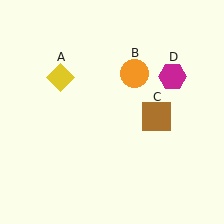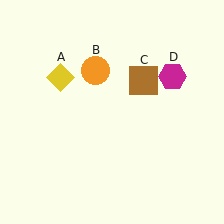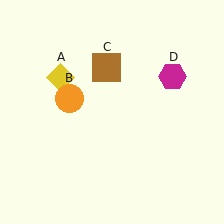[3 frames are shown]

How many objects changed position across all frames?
2 objects changed position: orange circle (object B), brown square (object C).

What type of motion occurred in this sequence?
The orange circle (object B), brown square (object C) rotated counterclockwise around the center of the scene.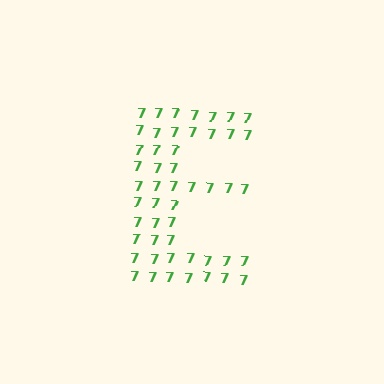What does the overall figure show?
The overall figure shows the letter E.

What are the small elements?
The small elements are digit 7's.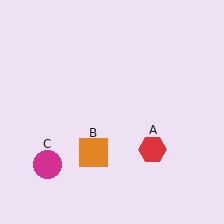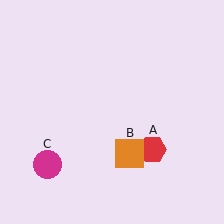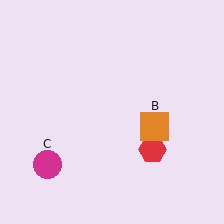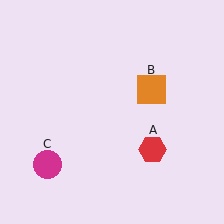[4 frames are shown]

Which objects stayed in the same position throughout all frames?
Red hexagon (object A) and magenta circle (object C) remained stationary.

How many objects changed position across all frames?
1 object changed position: orange square (object B).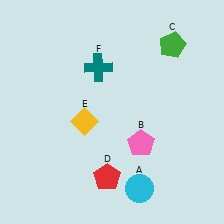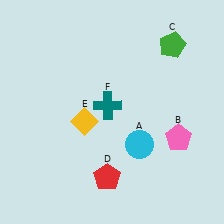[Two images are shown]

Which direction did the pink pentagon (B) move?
The pink pentagon (B) moved right.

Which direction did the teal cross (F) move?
The teal cross (F) moved down.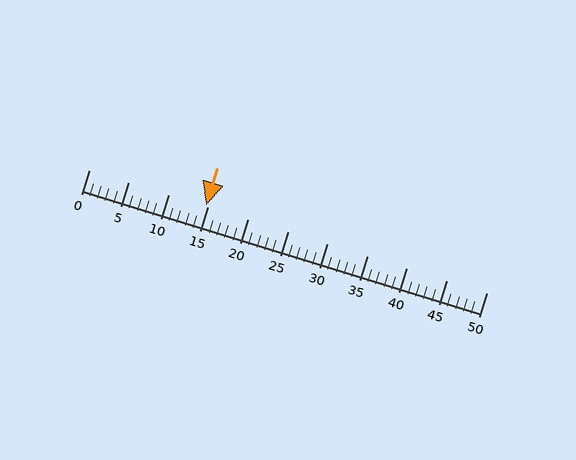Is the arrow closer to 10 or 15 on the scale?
The arrow is closer to 15.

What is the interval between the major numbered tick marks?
The major tick marks are spaced 5 units apart.